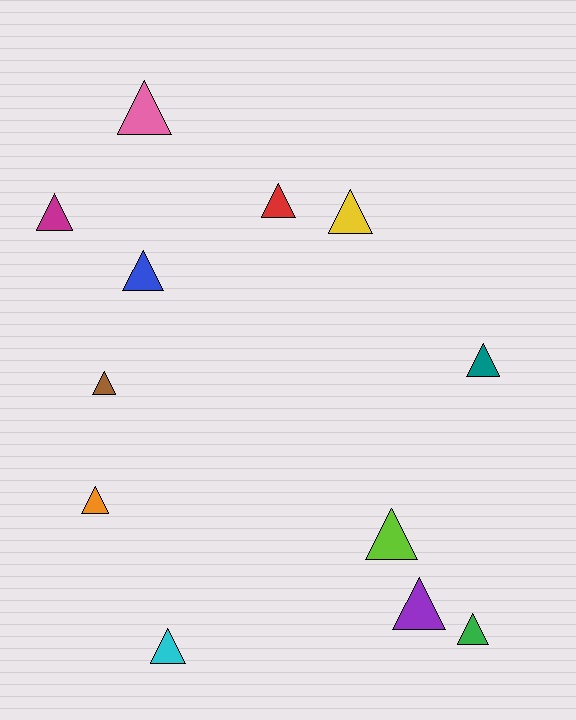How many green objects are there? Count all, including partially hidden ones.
There is 1 green object.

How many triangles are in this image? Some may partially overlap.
There are 12 triangles.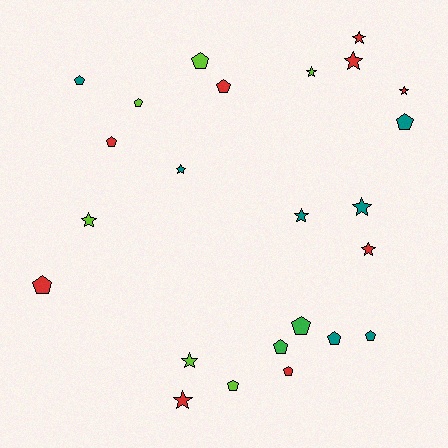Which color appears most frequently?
Red, with 9 objects.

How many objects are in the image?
There are 24 objects.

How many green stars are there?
There are no green stars.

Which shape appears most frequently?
Pentagon, with 13 objects.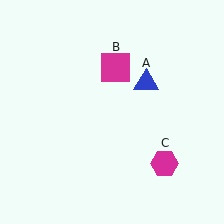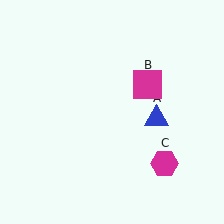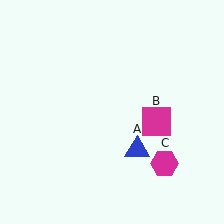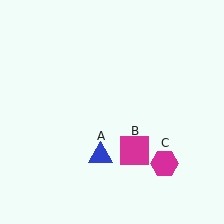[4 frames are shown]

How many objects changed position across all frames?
2 objects changed position: blue triangle (object A), magenta square (object B).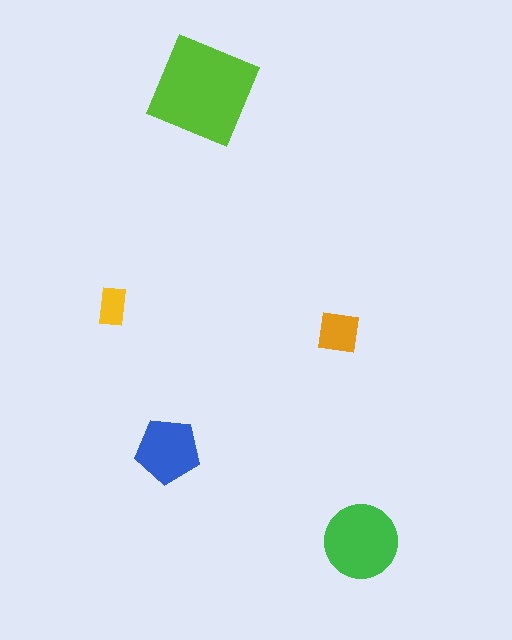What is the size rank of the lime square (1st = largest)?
1st.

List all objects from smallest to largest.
The yellow rectangle, the orange square, the blue pentagon, the green circle, the lime square.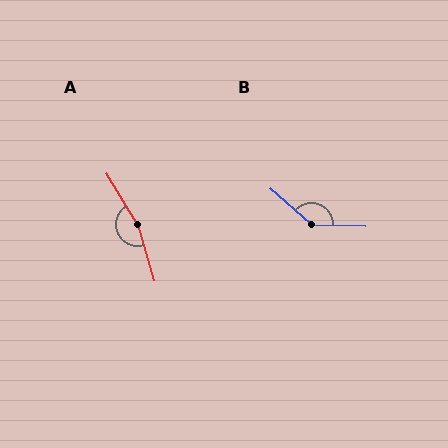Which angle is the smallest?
B, at approximately 141 degrees.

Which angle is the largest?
A, at approximately 165 degrees.